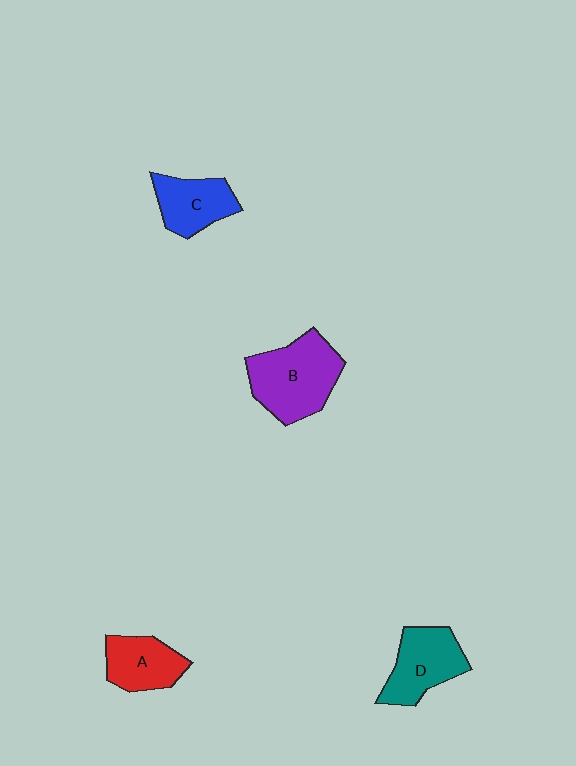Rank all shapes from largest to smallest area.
From largest to smallest: B (purple), D (teal), C (blue), A (red).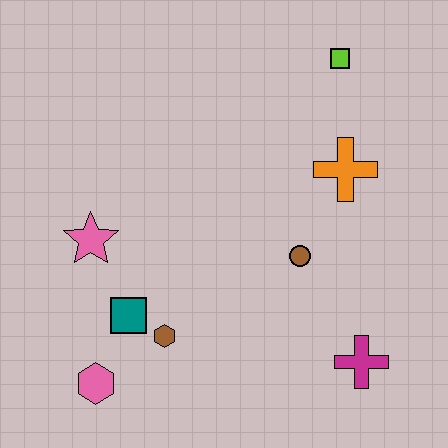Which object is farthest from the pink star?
The lime square is farthest from the pink star.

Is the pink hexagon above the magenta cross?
No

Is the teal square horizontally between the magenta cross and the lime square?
No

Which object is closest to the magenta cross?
The brown circle is closest to the magenta cross.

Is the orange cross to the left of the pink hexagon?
No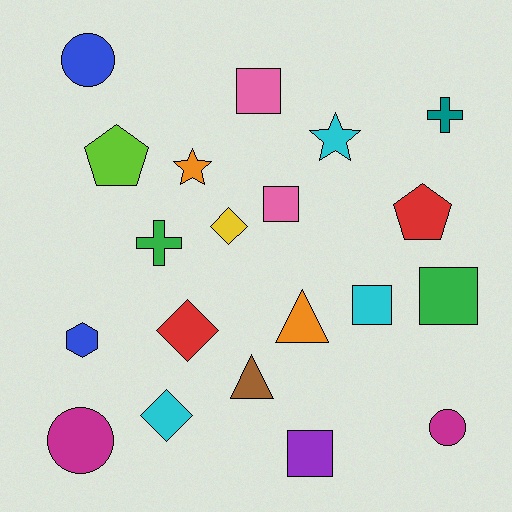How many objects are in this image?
There are 20 objects.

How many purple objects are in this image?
There is 1 purple object.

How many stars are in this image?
There are 2 stars.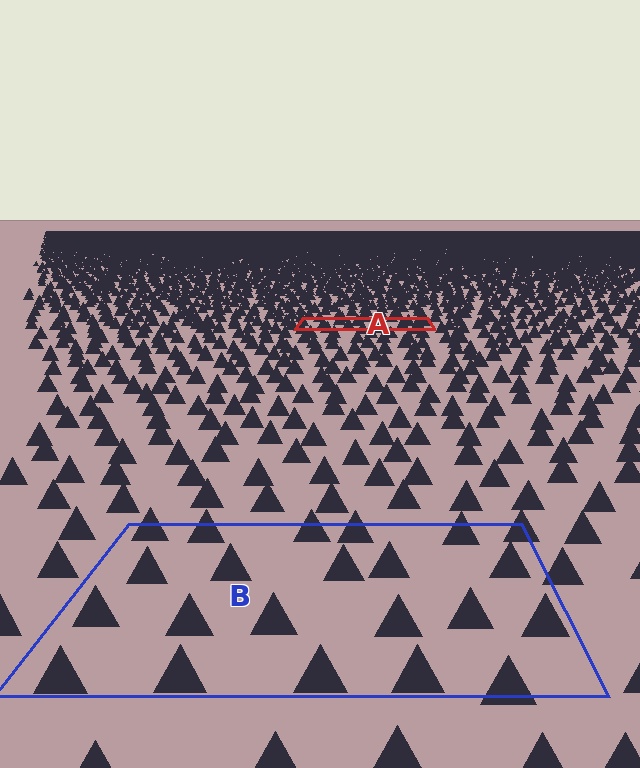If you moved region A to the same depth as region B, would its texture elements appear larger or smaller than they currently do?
They would appear larger. At a closer depth, the same texture elements are projected at a bigger on-screen size.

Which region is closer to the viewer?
Region B is closer. The texture elements there are larger and more spread out.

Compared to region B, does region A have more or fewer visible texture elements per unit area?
Region A has more texture elements per unit area — they are packed more densely because it is farther away.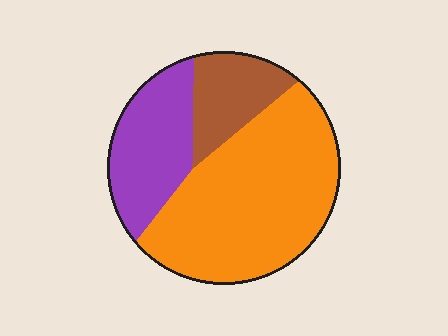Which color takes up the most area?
Orange, at roughly 60%.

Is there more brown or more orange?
Orange.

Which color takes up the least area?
Brown, at roughly 15%.